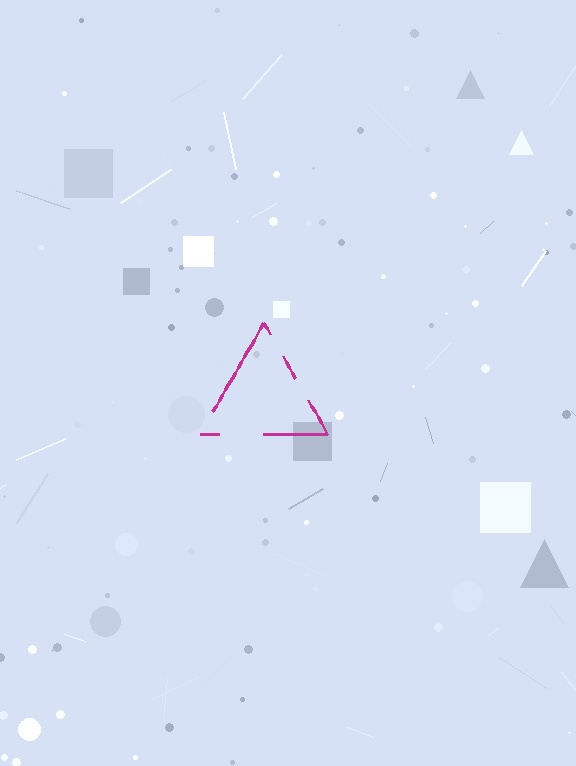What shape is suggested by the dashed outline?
The dashed outline suggests a triangle.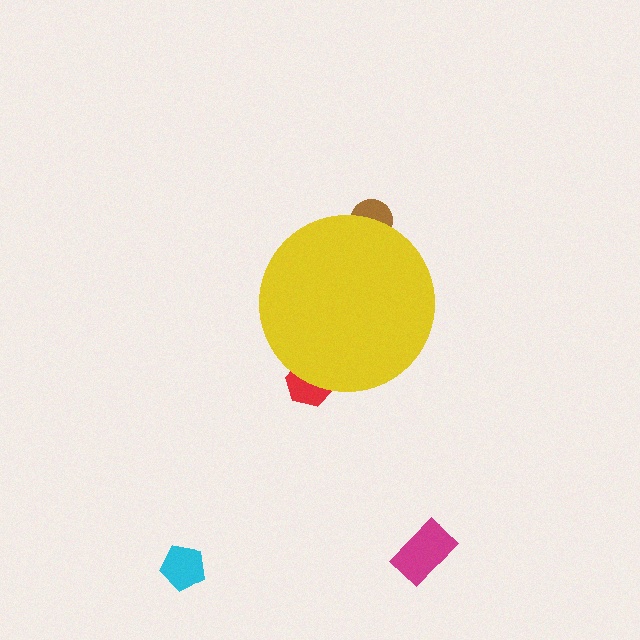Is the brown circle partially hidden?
Yes, the brown circle is partially hidden behind the yellow circle.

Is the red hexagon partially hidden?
Yes, the red hexagon is partially hidden behind the yellow circle.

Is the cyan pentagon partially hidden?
No, the cyan pentagon is fully visible.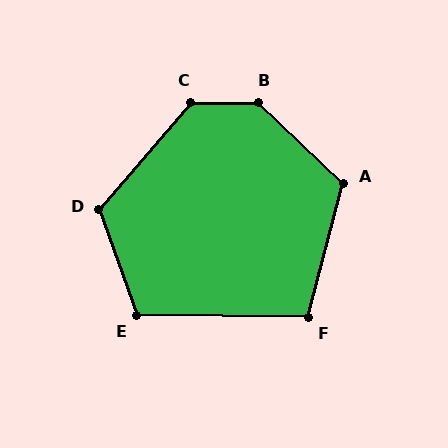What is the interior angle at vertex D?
Approximately 120 degrees (obtuse).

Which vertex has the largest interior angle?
B, at approximately 137 degrees.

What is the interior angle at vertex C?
Approximately 130 degrees (obtuse).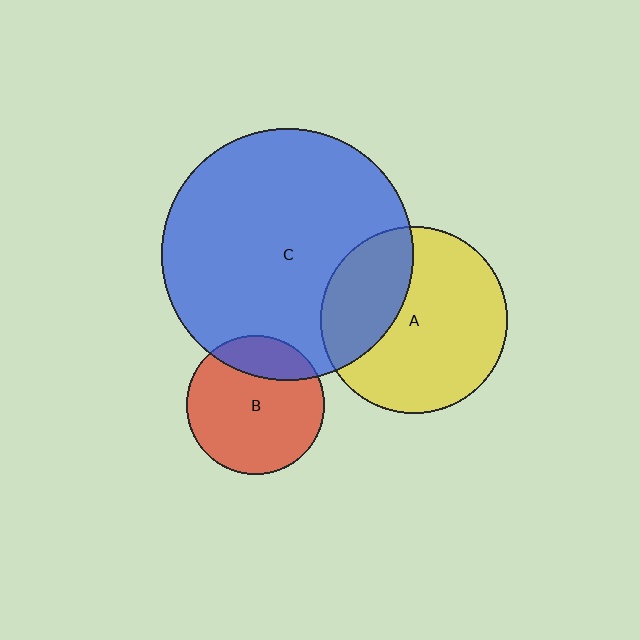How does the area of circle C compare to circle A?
Approximately 1.8 times.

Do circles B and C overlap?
Yes.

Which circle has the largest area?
Circle C (blue).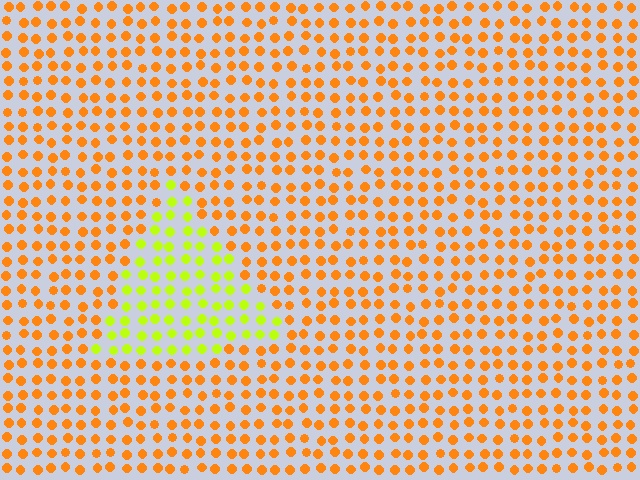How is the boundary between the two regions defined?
The boundary is defined purely by a slight shift in hue (about 48 degrees). Spacing, size, and orientation are identical on both sides.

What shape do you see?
I see a triangle.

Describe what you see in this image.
The image is filled with small orange elements in a uniform arrangement. A triangle-shaped region is visible where the elements are tinted to a slightly different hue, forming a subtle color boundary.